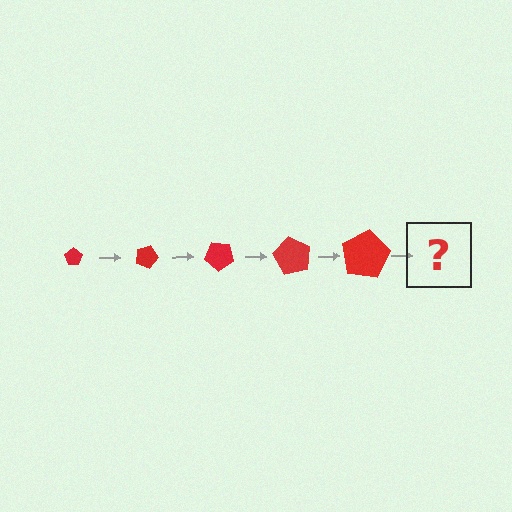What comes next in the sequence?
The next element should be a pentagon, larger than the previous one and rotated 100 degrees from the start.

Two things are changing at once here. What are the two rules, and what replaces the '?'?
The two rules are that the pentagon grows larger each step and it rotates 20 degrees each step. The '?' should be a pentagon, larger than the previous one and rotated 100 degrees from the start.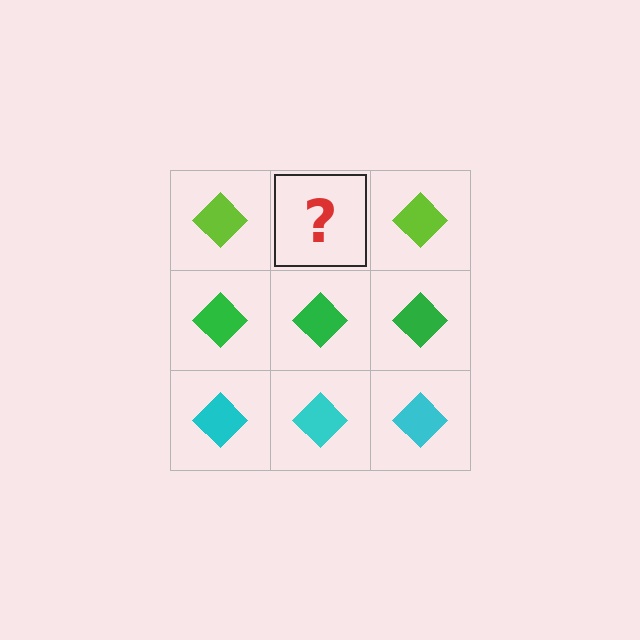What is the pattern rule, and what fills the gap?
The rule is that each row has a consistent color. The gap should be filled with a lime diamond.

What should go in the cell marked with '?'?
The missing cell should contain a lime diamond.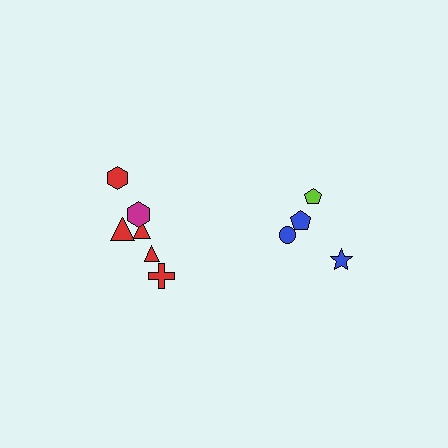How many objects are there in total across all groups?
There are 10 objects.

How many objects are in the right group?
There are 4 objects.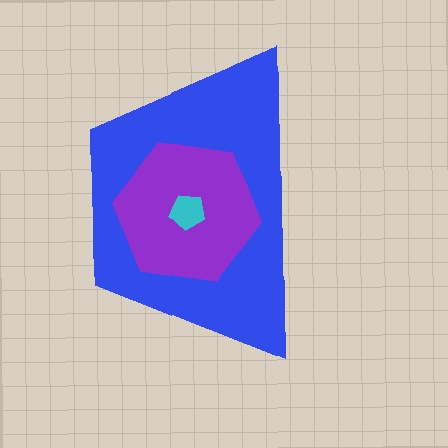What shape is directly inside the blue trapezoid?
The purple hexagon.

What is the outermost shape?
The blue trapezoid.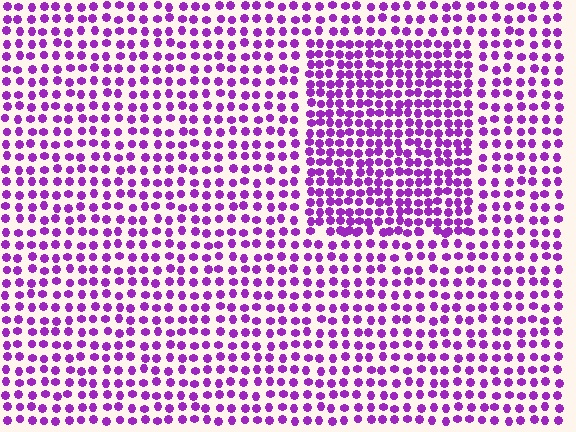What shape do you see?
I see a rectangle.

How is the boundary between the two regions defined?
The boundary is defined by a change in element density (approximately 1.6x ratio). All elements are the same color, size, and shape.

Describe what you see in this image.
The image contains small purple elements arranged at two different densities. A rectangle-shaped region is visible where the elements are more densely packed than the surrounding area.